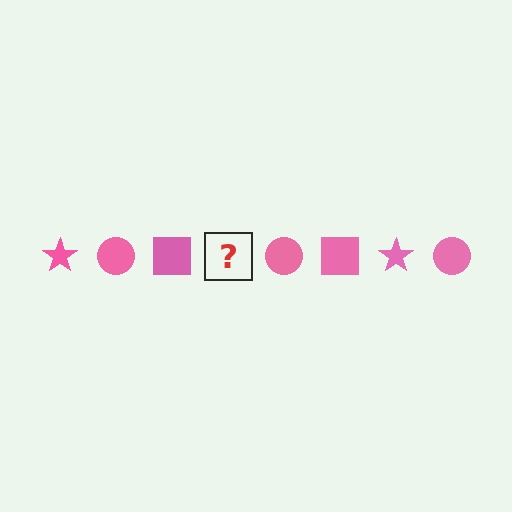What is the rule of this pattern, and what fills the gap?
The rule is that the pattern cycles through star, circle, square shapes in pink. The gap should be filled with a pink star.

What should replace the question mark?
The question mark should be replaced with a pink star.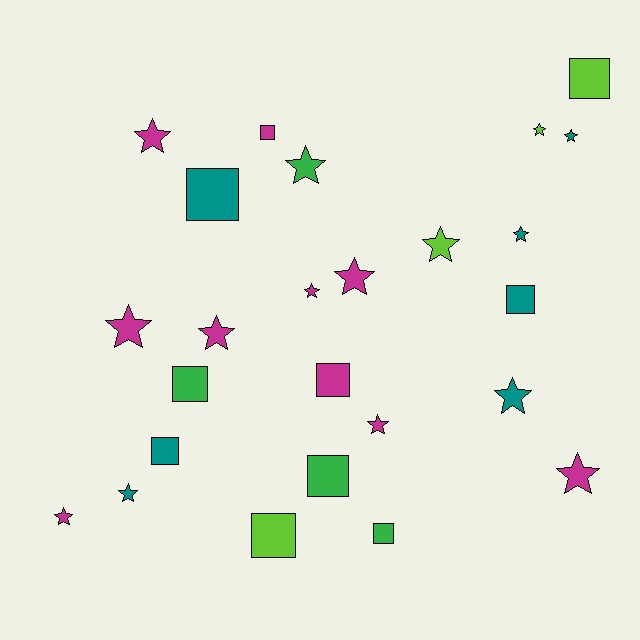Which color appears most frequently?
Magenta, with 10 objects.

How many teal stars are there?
There are 4 teal stars.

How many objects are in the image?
There are 25 objects.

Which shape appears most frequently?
Star, with 15 objects.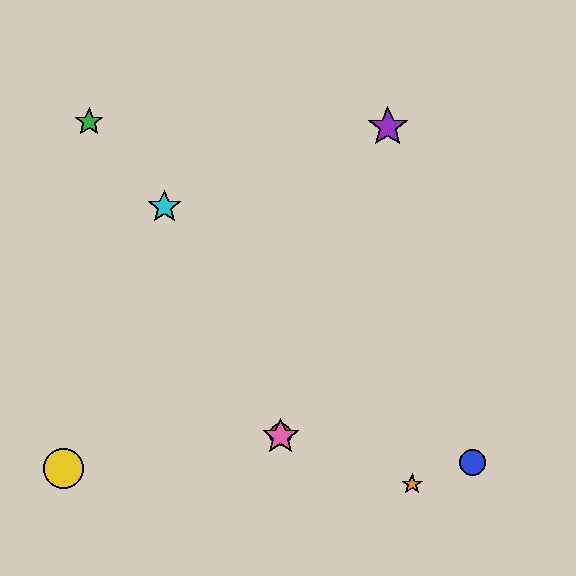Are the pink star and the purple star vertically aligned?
No, the pink star is at x≈281 and the purple star is at x≈388.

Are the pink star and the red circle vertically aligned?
Yes, both are at x≈281.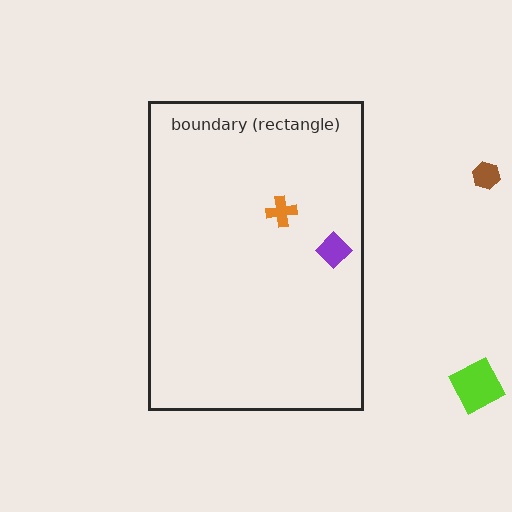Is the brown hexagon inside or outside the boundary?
Outside.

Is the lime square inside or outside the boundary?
Outside.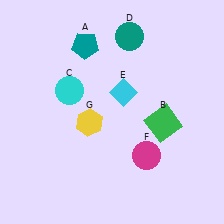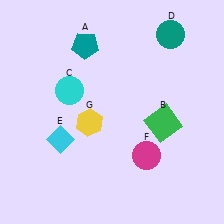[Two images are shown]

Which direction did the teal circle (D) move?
The teal circle (D) moved right.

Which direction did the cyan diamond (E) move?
The cyan diamond (E) moved left.